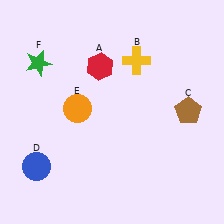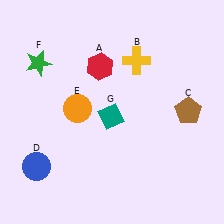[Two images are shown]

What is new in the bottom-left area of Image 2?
A teal diamond (G) was added in the bottom-left area of Image 2.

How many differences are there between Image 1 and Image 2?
There is 1 difference between the two images.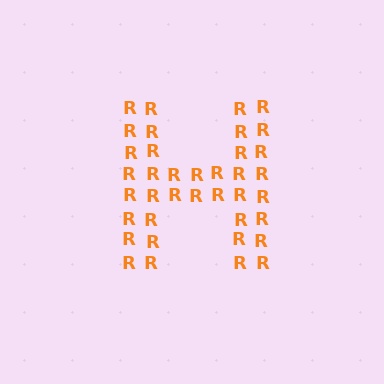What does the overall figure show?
The overall figure shows the letter H.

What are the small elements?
The small elements are letter R's.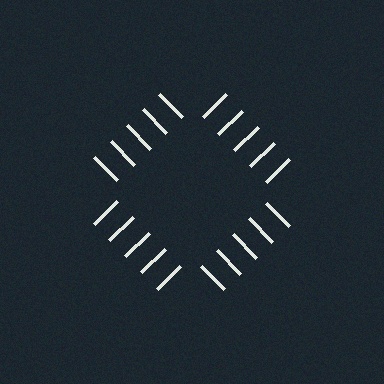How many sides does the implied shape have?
4 sides — the line-ends trace a square.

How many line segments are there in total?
20 — 5 along each of the 4 edges.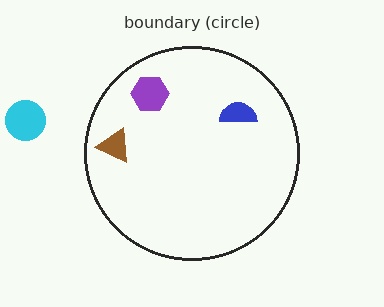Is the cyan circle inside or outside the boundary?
Outside.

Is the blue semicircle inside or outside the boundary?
Inside.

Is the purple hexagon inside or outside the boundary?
Inside.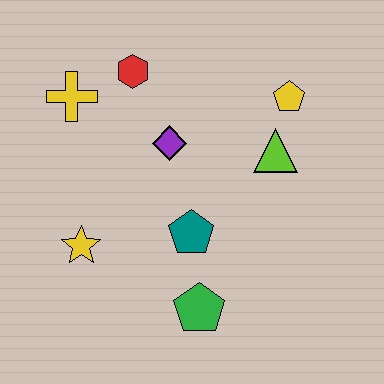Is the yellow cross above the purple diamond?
Yes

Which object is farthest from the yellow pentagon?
The yellow star is farthest from the yellow pentagon.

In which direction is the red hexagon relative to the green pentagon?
The red hexagon is above the green pentagon.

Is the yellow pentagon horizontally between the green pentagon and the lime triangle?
No